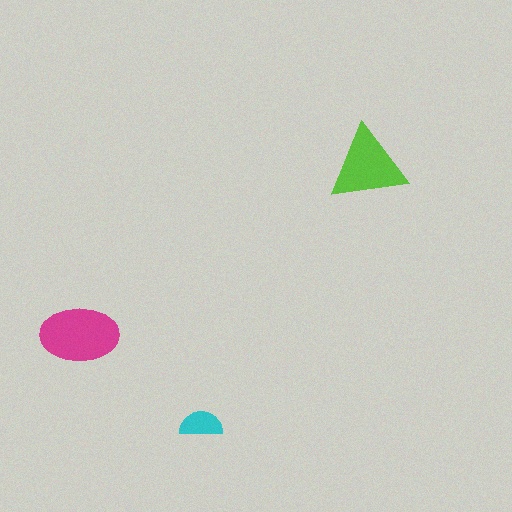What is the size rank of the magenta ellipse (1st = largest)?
1st.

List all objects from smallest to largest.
The cyan semicircle, the lime triangle, the magenta ellipse.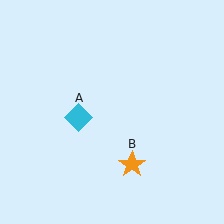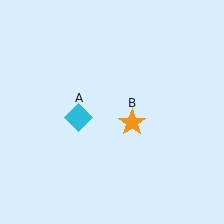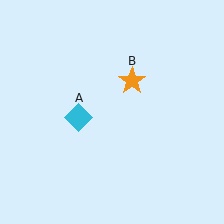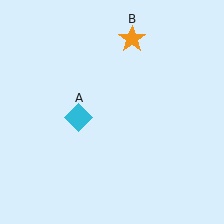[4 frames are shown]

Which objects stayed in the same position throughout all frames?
Cyan diamond (object A) remained stationary.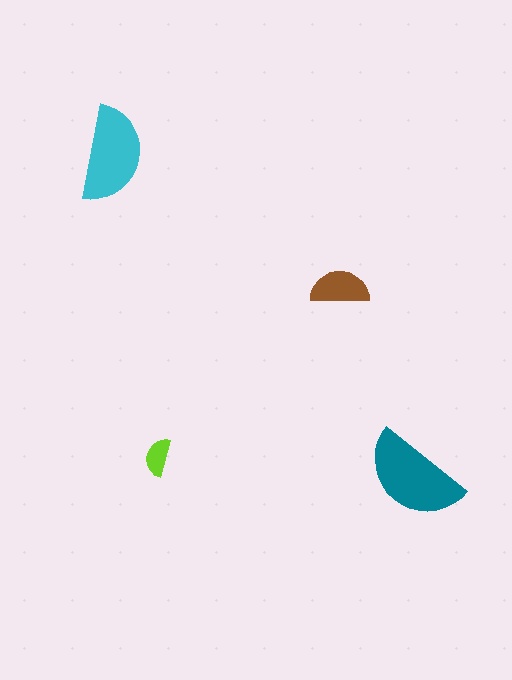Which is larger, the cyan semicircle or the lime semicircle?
The cyan one.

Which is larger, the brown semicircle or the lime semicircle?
The brown one.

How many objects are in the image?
There are 4 objects in the image.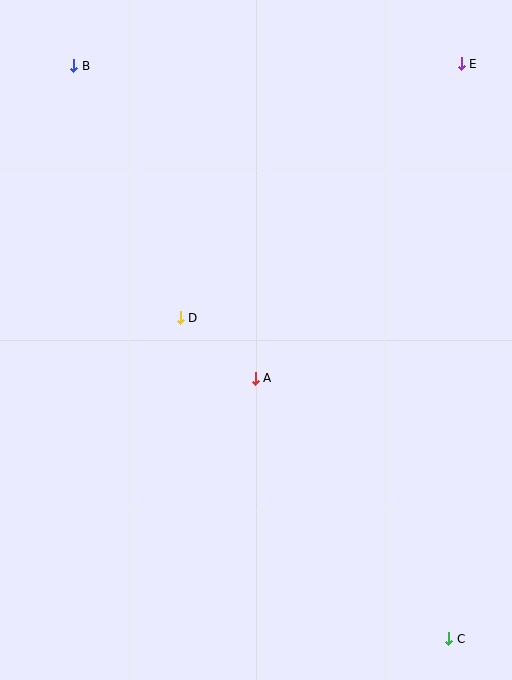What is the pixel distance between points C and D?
The distance between C and D is 419 pixels.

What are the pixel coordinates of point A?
Point A is at (255, 379).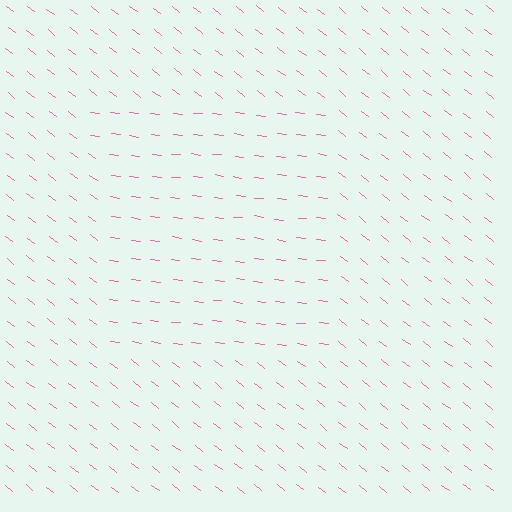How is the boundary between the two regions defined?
The boundary is defined purely by a change in line orientation (approximately 31 degrees difference). All lines are the same color and thickness.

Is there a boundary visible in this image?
Yes, there is a texture boundary formed by a change in line orientation.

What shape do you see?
I see a rectangle.